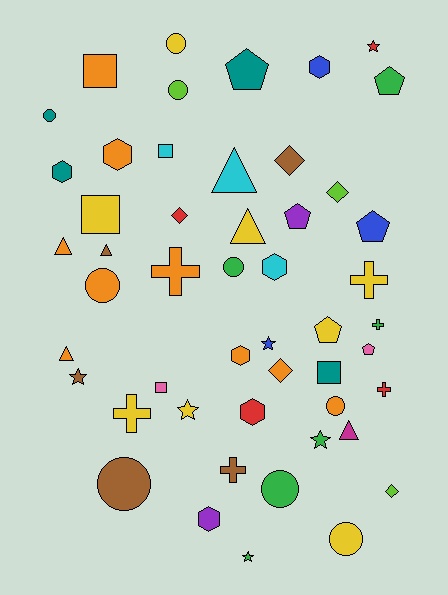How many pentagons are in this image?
There are 6 pentagons.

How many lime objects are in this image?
There are 3 lime objects.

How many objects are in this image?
There are 50 objects.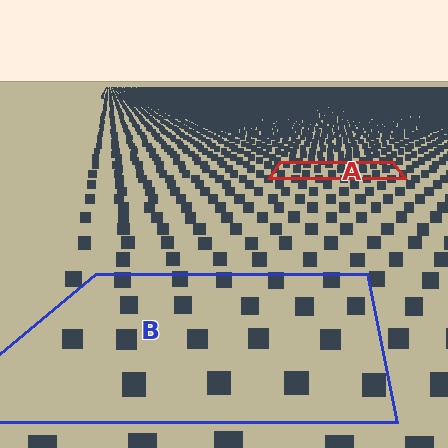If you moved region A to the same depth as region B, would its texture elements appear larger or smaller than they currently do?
They would appear larger. At a closer depth, the same texture elements are projected at a bigger on-screen size.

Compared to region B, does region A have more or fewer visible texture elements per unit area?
Region A has more texture elements per unit area — they are packed more densely because it is farther away.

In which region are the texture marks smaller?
The texture marks are smaller in region A, because it is farther away.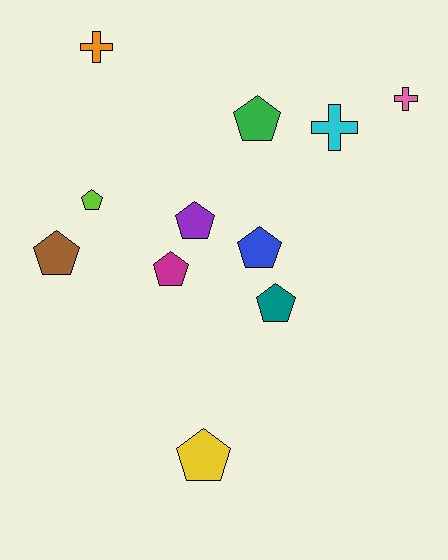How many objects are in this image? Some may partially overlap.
There are 11 objects.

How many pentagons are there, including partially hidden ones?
There are 8 pentagons.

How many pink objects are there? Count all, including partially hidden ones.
There is 1 pink object.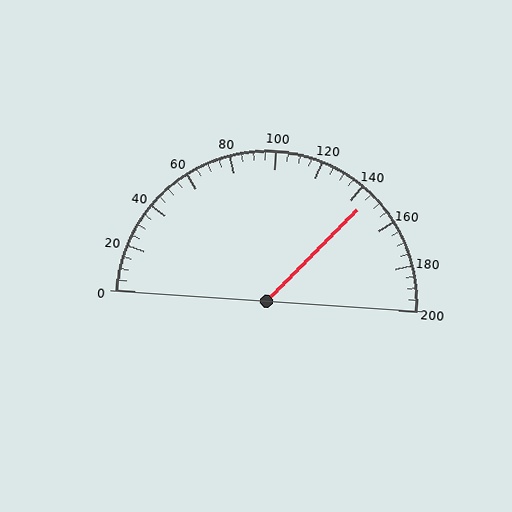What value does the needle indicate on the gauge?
The needle indicates approximately 145.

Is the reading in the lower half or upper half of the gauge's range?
The reading is in the upper half of the range (0 to 200).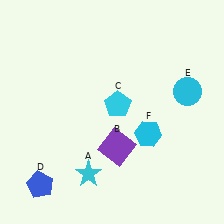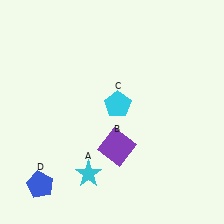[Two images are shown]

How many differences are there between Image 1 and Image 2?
There are 2 differences between the two images.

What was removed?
The cyan hexagon (F), the cyan circle (E) were removed in Image 2.